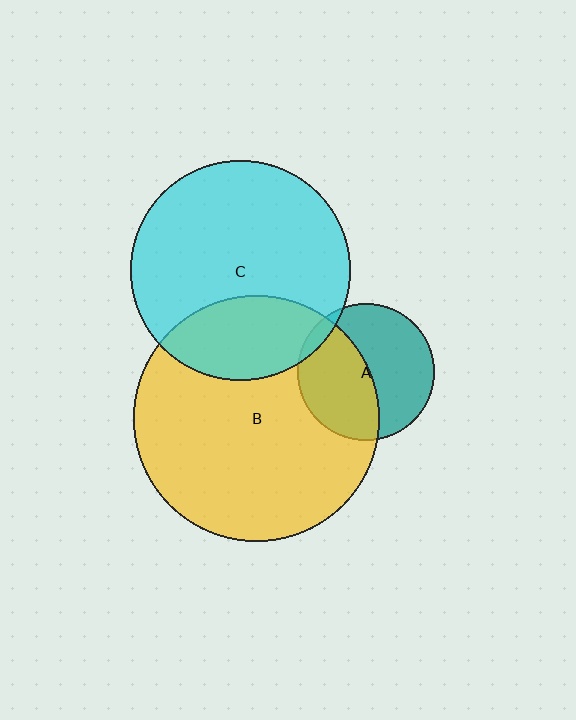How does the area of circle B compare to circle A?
Approximately 3.2 times.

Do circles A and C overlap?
Yes.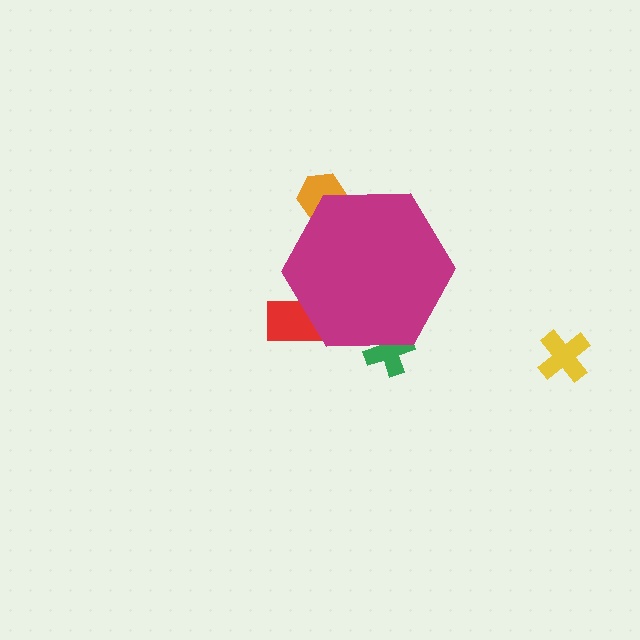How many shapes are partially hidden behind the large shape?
3 shapes are partially hidden.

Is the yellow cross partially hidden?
No, the yellow cross is fully visible.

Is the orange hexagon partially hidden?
Yes, the orange hexagon is partially hidden behind the magenta hexagon.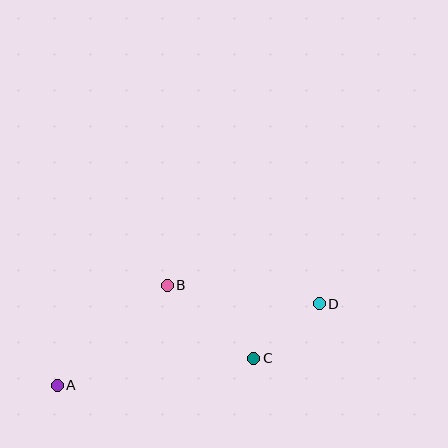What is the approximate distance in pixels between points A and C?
The distance between A and C is approximately 198 pixels.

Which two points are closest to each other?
Points C and D are closest to each other.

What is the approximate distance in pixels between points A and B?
The distance between A and B is approximately 149 pixels.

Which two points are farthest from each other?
Points A and D are farthest from each other.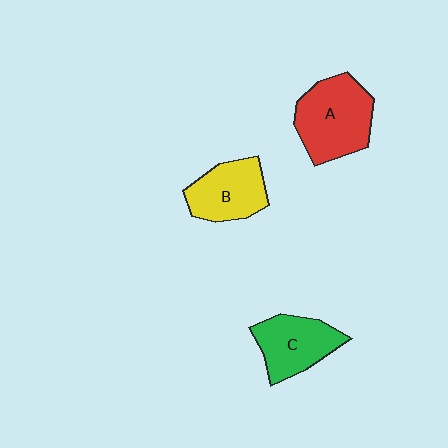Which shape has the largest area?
Shape A (red).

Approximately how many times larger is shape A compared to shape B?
Approximately 1.3 times.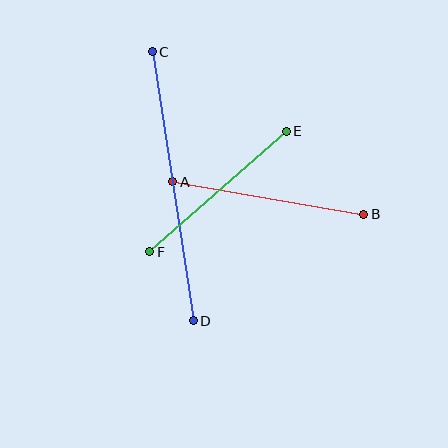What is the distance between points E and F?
The distance is approximately 182 pixels.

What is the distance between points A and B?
The distance is approximately 194 pixels.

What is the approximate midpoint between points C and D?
The midpoint is at approximately (173, 186) pixels.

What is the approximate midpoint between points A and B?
The midpoint is at approximately (268, 198) pixels.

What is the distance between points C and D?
The distance is approximately 272 pixels.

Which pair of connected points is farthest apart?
Points C and D are farthest apart.